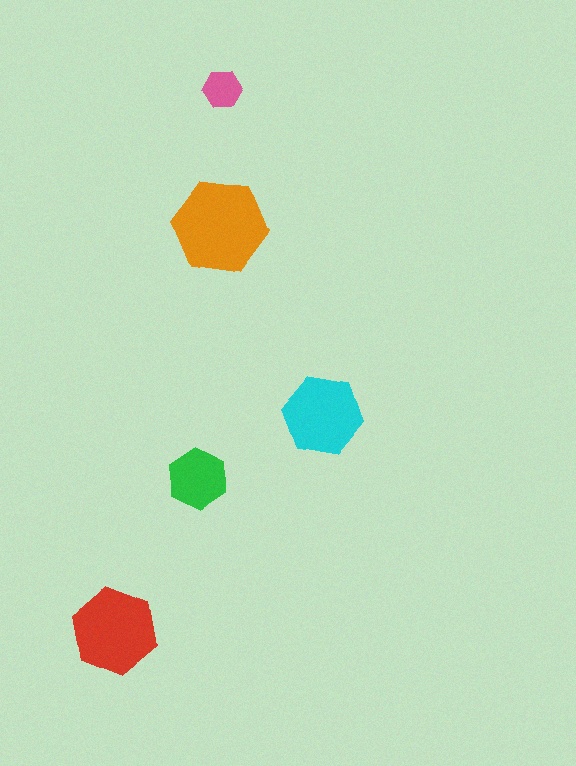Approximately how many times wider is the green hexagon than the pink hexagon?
About 1.5 times wider.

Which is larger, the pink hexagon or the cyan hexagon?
The cyan one.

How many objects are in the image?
There are 5 objects in the image.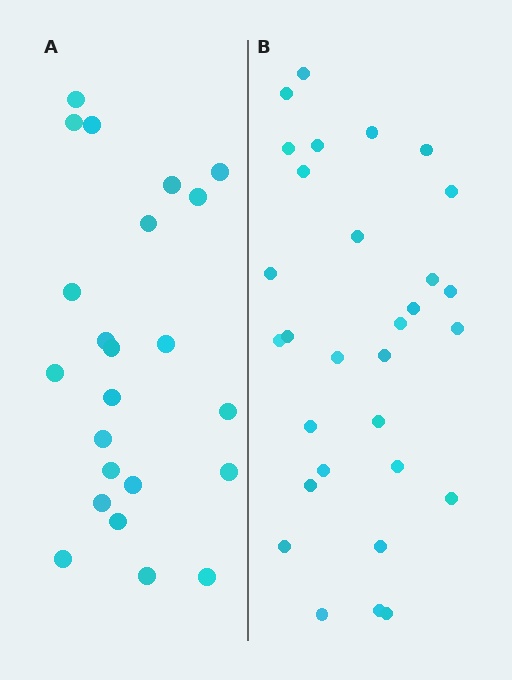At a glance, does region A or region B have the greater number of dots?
Region B (the right region) has more dots.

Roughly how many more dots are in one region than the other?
Region B has roughly 8 or so more dots than region A.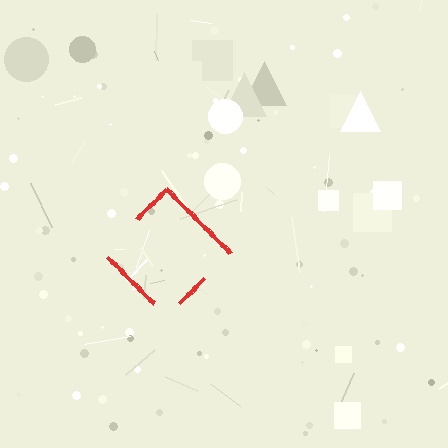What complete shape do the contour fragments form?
The contour fragments form a diamond.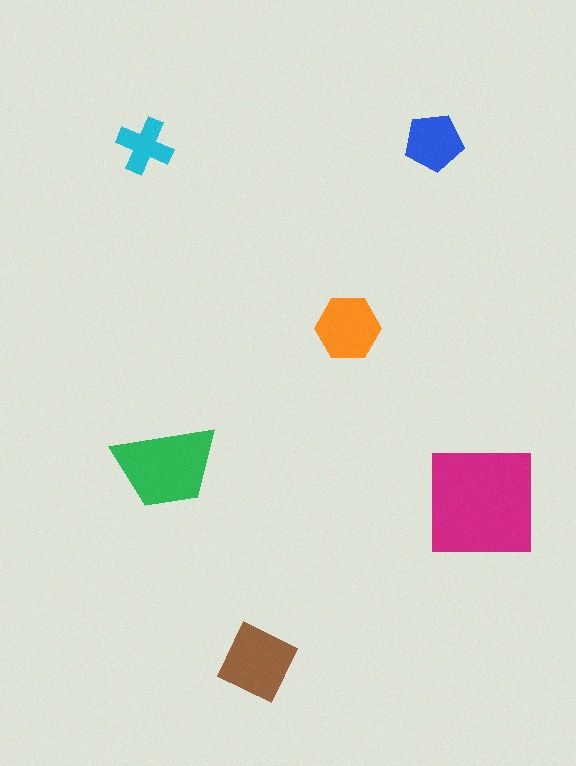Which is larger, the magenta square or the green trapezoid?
The magenta square.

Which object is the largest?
The magenta square.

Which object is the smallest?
The cyan cross.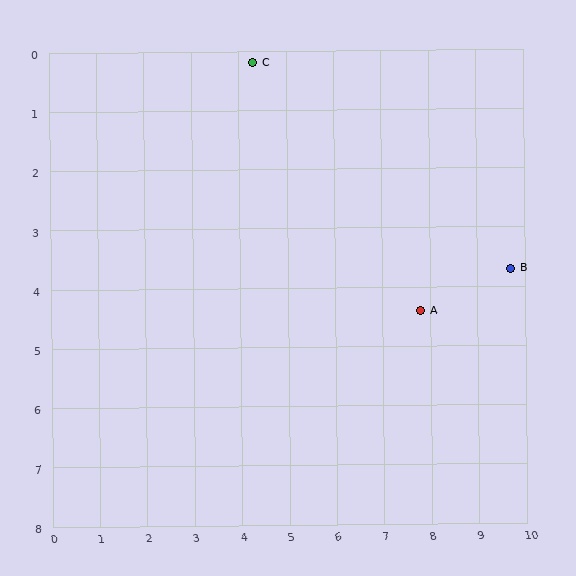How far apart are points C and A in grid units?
Points C and A are about 5.5 grid units apart.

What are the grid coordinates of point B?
Point B is at approximately (9.7, 3.7).